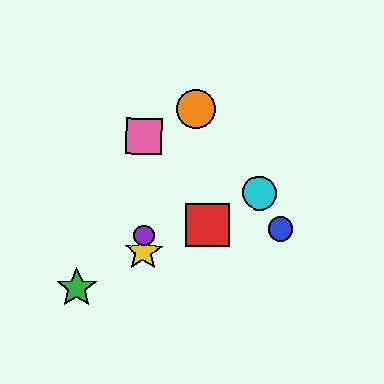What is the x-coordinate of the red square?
The red square is at x≈207.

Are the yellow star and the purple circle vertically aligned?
Yes, both are at x≈143.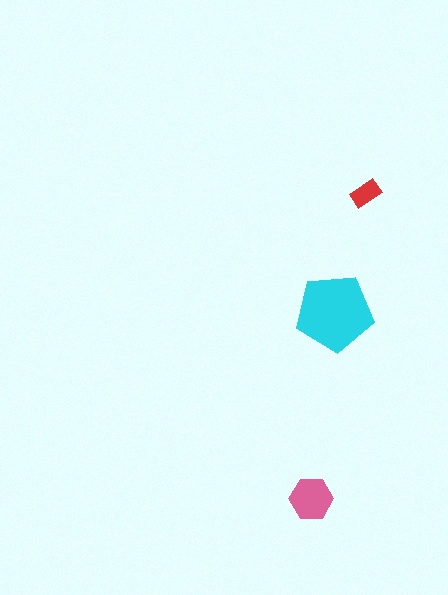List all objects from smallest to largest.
The red rectangle, the pink hexagon, the cyan pentagon.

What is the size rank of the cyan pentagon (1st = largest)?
1st.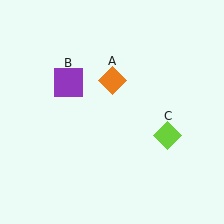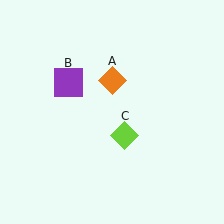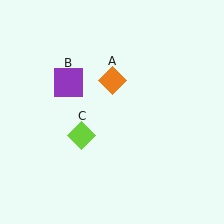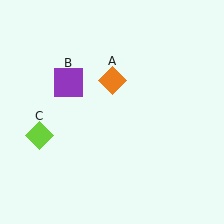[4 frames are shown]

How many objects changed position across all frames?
1 object changed position: lime diamond (object C).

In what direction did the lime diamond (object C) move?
The lime diamond (object C) moved left.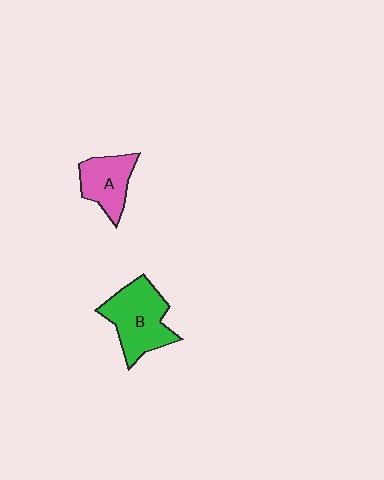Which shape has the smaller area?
Shape A (pink).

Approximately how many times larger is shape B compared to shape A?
Approximately 1.5 times.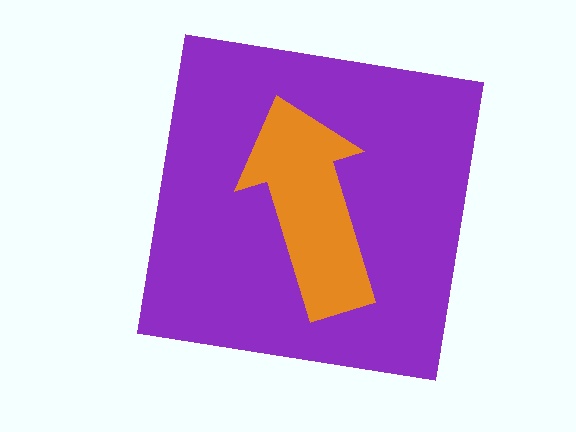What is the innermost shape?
The orange arrow.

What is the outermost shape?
The purple square.